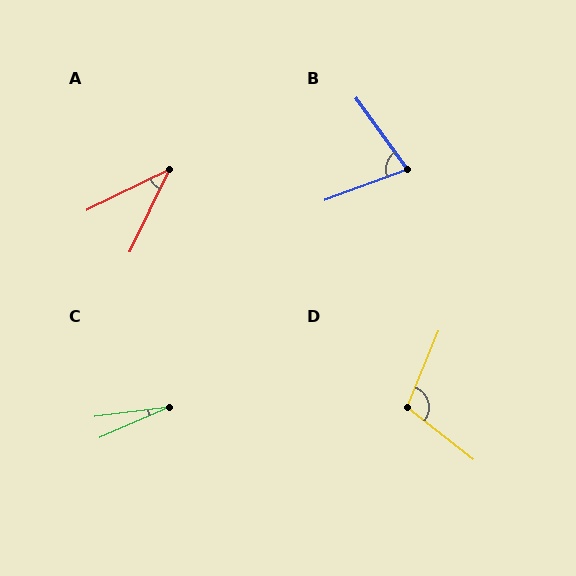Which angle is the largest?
D, at approximately 106 degrees.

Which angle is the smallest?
C, at approximately 16 degrees.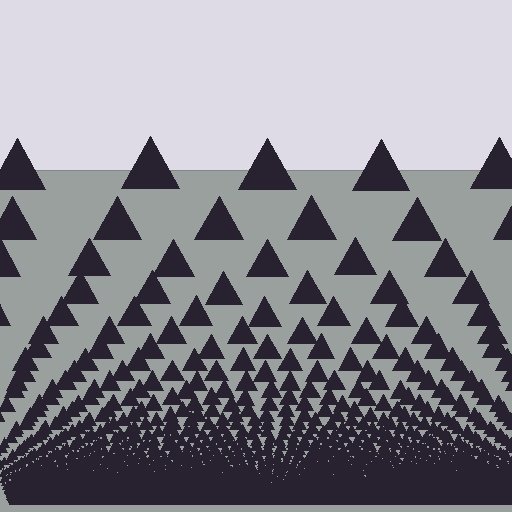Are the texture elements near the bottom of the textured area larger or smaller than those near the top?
Smaller. The gradient is inverted — elements near the bottom are smaller and denser.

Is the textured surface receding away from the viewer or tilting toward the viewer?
The surface appears to tilt toward the viewer. Texture elements get larger and sparser toward the top.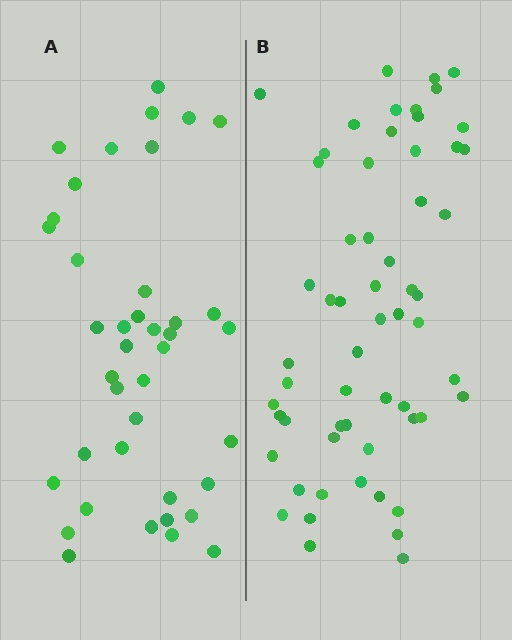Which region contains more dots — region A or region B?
Region B (the right region) has more dots.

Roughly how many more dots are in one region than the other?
Region B has approximately 20 more dots than region A.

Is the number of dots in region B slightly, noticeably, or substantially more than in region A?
Region B has substantially more. The ratio is roughly 1.5 to 1.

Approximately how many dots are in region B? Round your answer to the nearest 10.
About 60 dots. (The exact count is 59, which rounds to 60.)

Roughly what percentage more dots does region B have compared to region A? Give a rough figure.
About 50% more.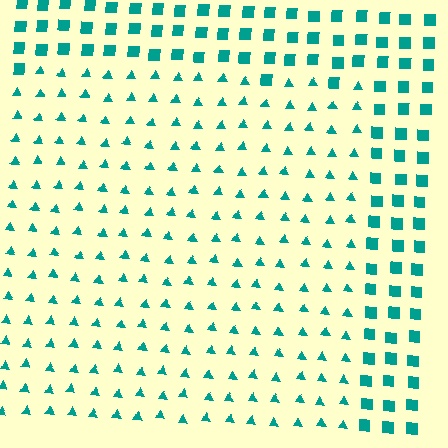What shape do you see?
I see a rectangle.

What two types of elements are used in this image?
The image uses triangles inside the rectangle region and squares outside it.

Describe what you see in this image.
The image is filled with small teal elements arranged in a uniform grid. A rectangle-shaped region contains triangles, while the surrounding area contains squares. The boundary is defined purely by the change in element shape.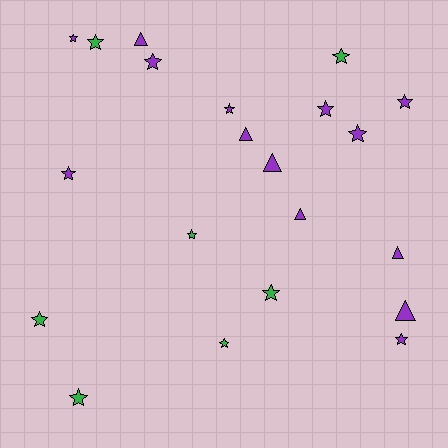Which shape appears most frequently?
Star, with 15 objects.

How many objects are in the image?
There are 21 objects.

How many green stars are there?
There are 7 green stars.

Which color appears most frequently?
Purple, with 14 objects.